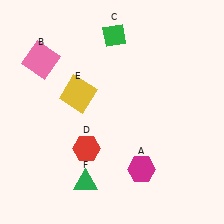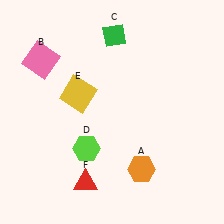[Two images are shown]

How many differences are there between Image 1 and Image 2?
There are 3 differences between the two images.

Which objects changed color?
A changed from magenta to orange. D changed from red to lime. F changed from green to red.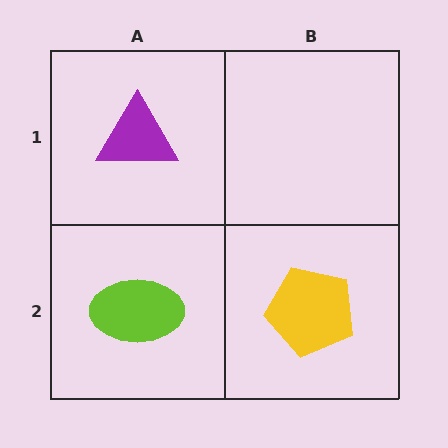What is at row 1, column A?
A purple triangle.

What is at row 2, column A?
A lime ellipse.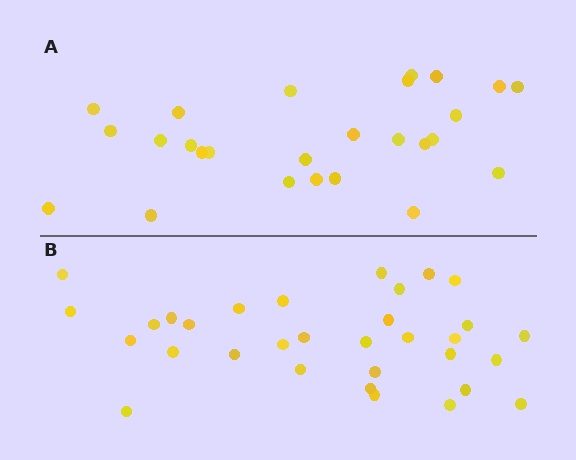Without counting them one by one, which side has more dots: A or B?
Region B (the bottom region) has more dots.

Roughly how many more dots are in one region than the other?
Region B has about 6 more dots than region A.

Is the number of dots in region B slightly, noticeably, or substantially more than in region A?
Region B has only slightly more — the two regions are fairly close. The ratio is roughly 1.2 to 1.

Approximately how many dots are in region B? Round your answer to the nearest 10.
About 30 dots. (The exact count is 32, which rounds to 30.)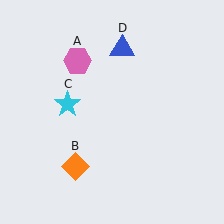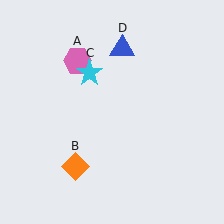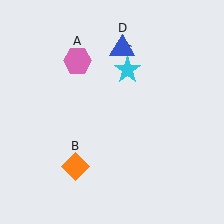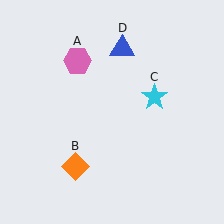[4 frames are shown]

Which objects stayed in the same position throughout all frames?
Pink hexagon (object A) and orange diamond (object B) and blue triangle (object D) remained stationary.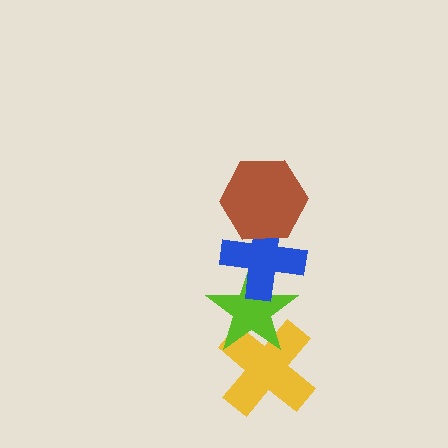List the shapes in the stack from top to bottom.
From top to bottom: the brown hexagon, the blue cross, the lime star, the yellow cross.